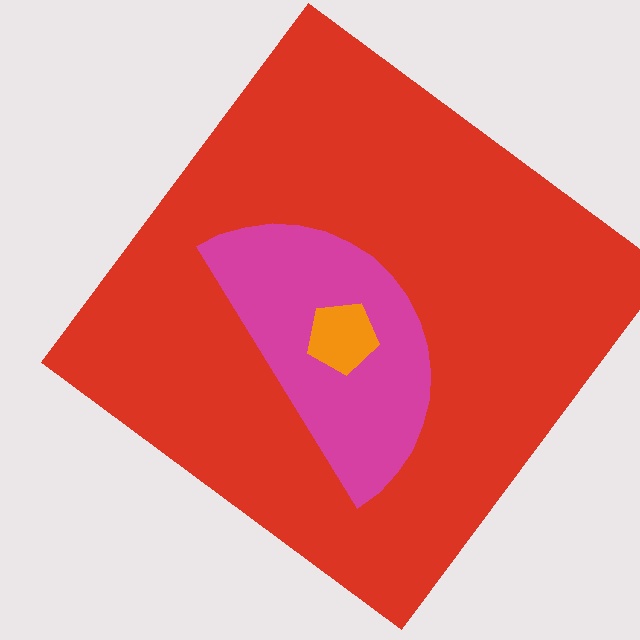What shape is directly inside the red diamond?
The magenta semicircle.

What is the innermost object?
The orange pentagon.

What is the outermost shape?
The red diamond.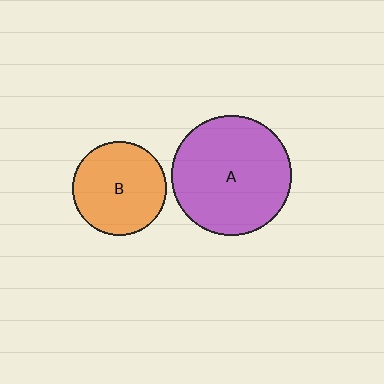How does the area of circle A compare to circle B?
Approximately 1.6 times.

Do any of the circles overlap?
No, none of the circles overlap.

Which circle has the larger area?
Circle A (purple).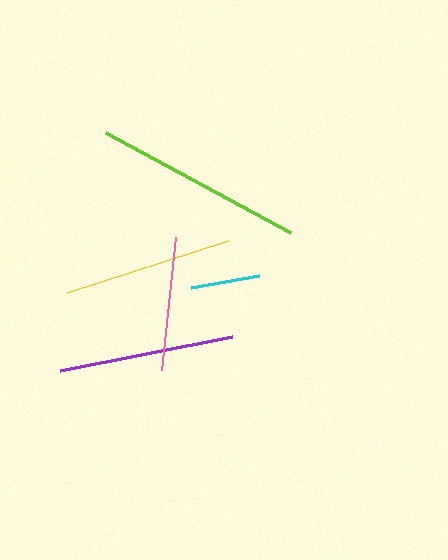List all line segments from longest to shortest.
From longest to shortest: lime, purple, yellow, pink, cyan.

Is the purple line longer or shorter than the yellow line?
The purple line is longer than the yellow line.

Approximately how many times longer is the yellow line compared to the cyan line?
The yellow line is approximately 2.5 times the length of the cyan line.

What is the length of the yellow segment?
The yellow segment is approximately 169 pixels long.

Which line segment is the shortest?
The cyan line is the shortest at approximately 69 pixels.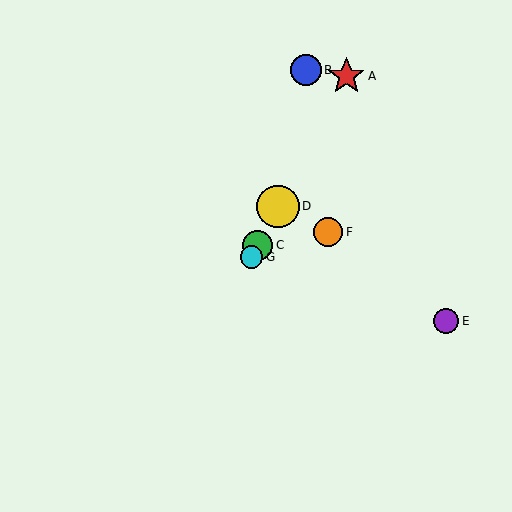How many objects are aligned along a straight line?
4 objects (A, C, D, G) are aligned along a straight line.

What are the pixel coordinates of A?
Object A is at (346, 76).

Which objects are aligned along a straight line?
Objects A, C, D, G are aligned along a straight line.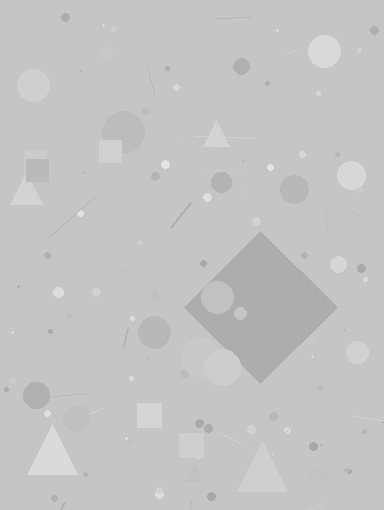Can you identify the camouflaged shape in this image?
The camouflaged shape is a diamond.